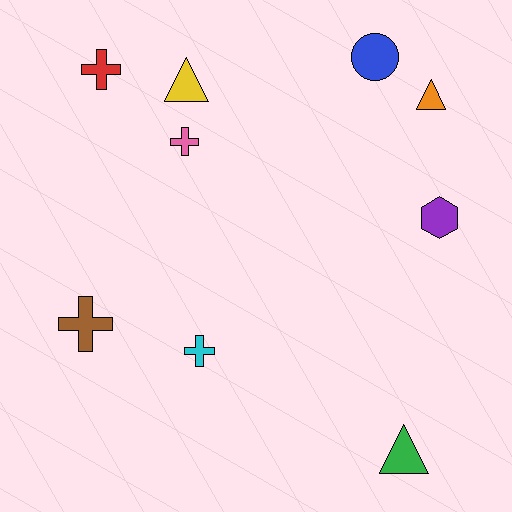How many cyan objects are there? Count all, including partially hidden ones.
There is 1 cyan object.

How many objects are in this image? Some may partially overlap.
There are 9 objects.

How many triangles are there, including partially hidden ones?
There are 3 triangles.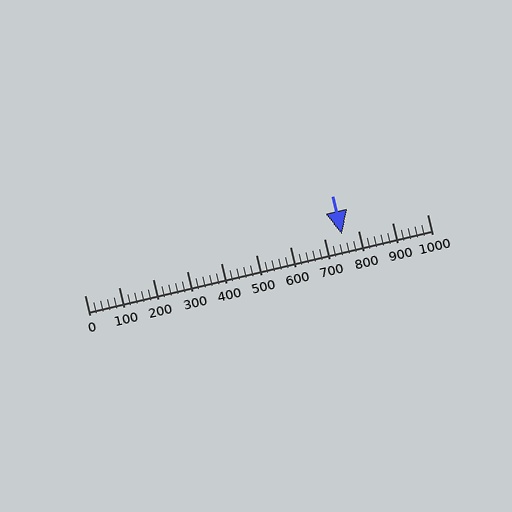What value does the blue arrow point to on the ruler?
The blue arrow points to approximately 752.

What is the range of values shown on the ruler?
The ruler shows values from 0 to 1000.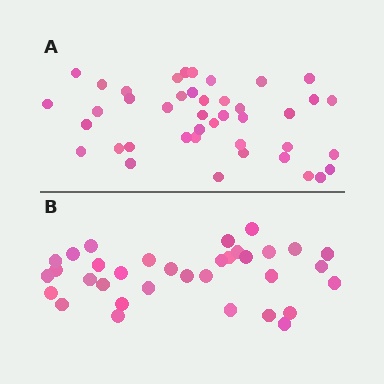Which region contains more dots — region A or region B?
Region A (the top region) has more dots.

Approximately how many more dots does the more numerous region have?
Region A has roughly 8 or so more dots than region B.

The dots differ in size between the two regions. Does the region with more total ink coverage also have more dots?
No. Region B has more total ink coverage because its dots are larger, but region A actually contains more individual dots. Total area can be misleading — the number of items is what matters here.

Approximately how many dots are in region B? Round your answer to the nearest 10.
About 30 dots. (The exact count is 34, which rounds to 30.)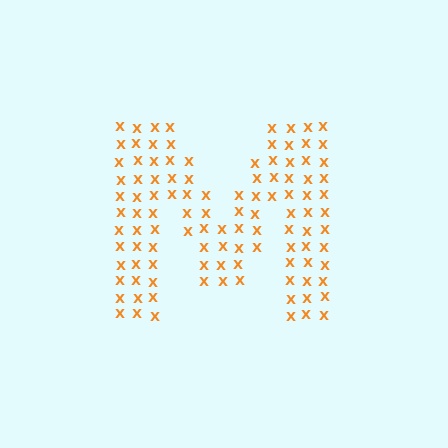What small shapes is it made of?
It is made of small letter X's.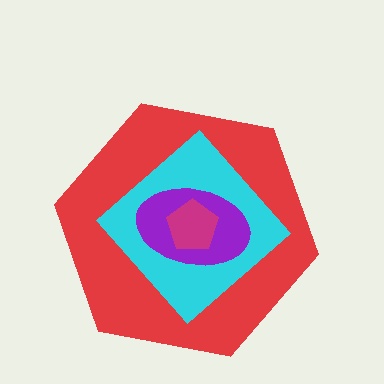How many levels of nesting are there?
4.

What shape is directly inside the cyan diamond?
The purple ellipse.